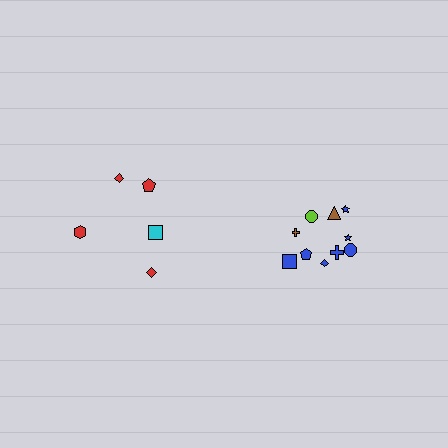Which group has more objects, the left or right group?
The right group.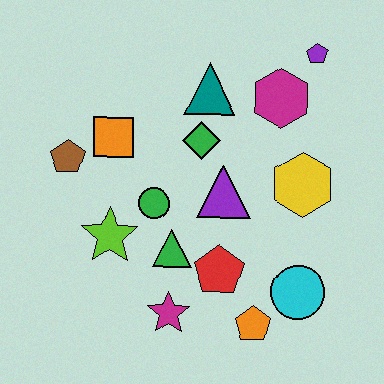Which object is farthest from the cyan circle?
The brown pentagon is farthest from the cyan circle.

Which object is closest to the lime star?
The green circle is closest to the lime star.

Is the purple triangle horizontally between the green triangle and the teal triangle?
No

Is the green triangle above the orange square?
No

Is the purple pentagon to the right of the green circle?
Yes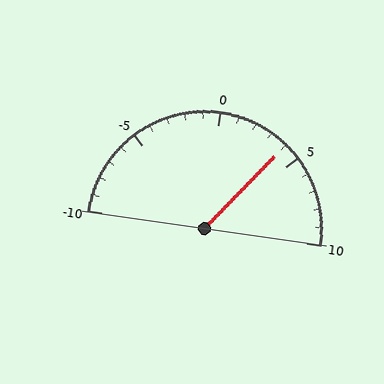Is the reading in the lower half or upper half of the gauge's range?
The reading is in the upper half of the range (-10 to 10).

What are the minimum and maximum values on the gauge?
The gauge ranges from -10 to 10.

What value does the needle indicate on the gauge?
The needle indicates approximately 4.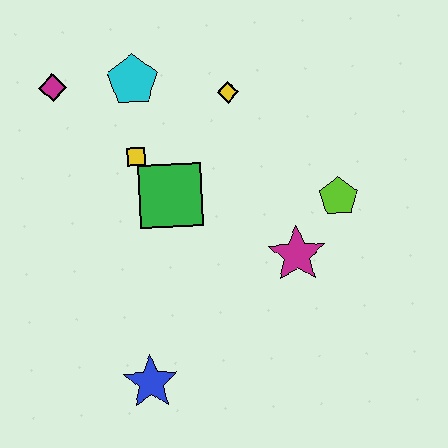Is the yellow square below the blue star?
No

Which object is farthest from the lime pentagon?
The magenta diamond is farthest from the lime pentagon.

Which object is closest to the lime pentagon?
The magenta star is closest to the lime pentagon.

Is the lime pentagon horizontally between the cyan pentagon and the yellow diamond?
No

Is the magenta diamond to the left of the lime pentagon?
Yes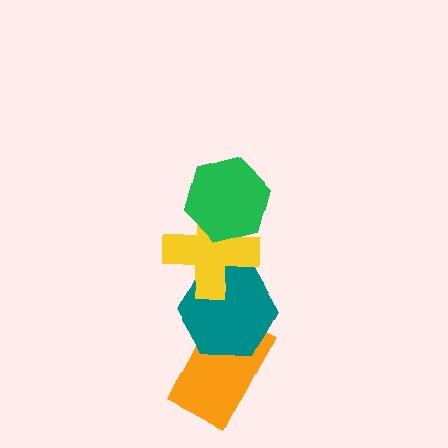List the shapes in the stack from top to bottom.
From top to bottom: the green hexagon, the yellow cross, the teal hexagon, the orange rectangle.